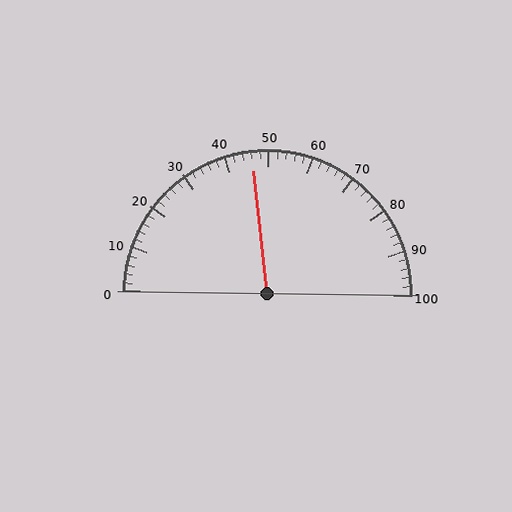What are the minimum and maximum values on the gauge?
The gauge ranges from 0 to 100.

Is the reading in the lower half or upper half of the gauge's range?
The reading is in the lower half of the range (0 to 100).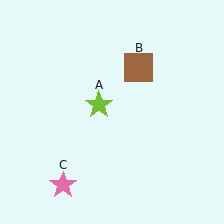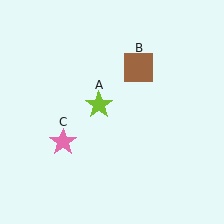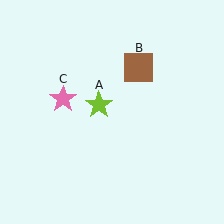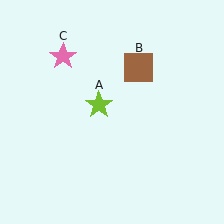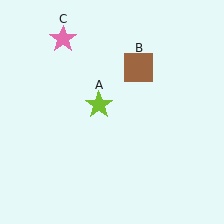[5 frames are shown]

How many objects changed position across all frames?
1 object changed position: pink star (object C).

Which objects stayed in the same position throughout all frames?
Lime star (object A) and brown square (object B) remained stationary.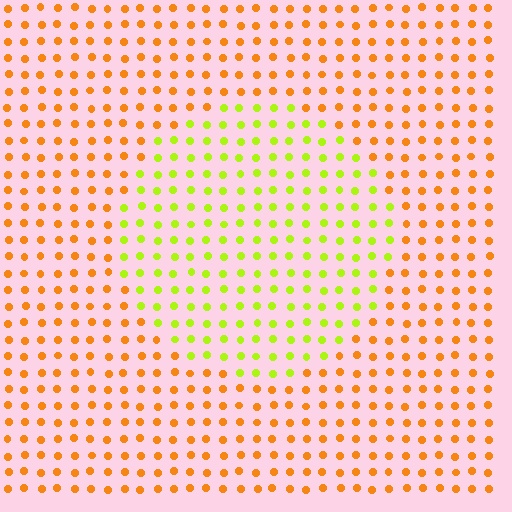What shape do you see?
I see a circle.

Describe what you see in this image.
The image is filled with small orange elements in a uniform arrangement. A circle-shaped region is visible where the elements are tinted to a slightly different hue, forming a subtle color boundary.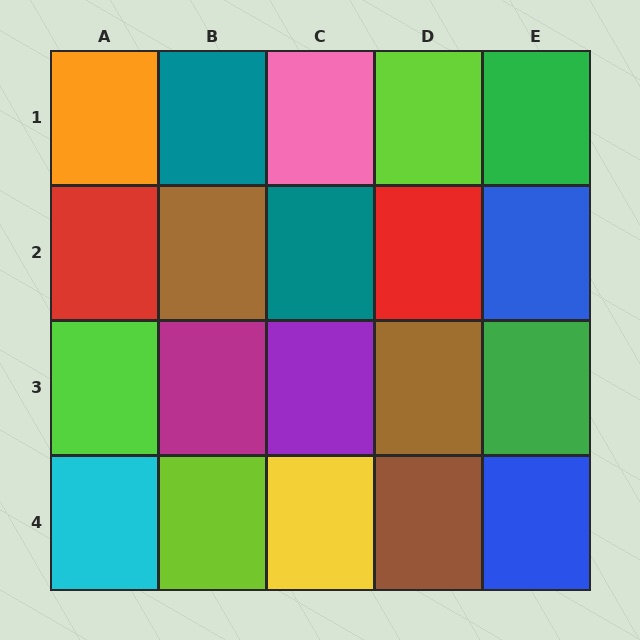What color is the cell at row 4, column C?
Yellow.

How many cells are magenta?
1 cell is magenta.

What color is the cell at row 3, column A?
Lime.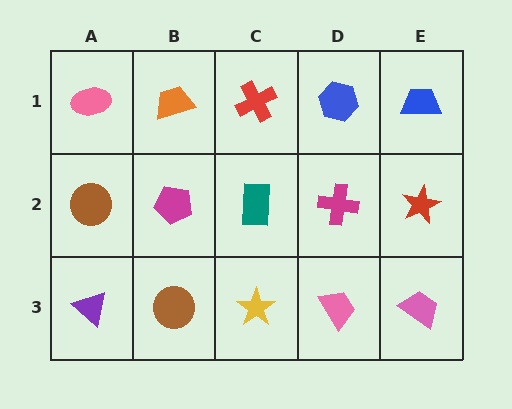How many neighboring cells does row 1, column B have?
3.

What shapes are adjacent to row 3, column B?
A magenta pentagon (row 2, column B), a purple triangle (row 3, column A), a yellow star (row 3, column C).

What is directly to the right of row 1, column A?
An orange trapezoid.